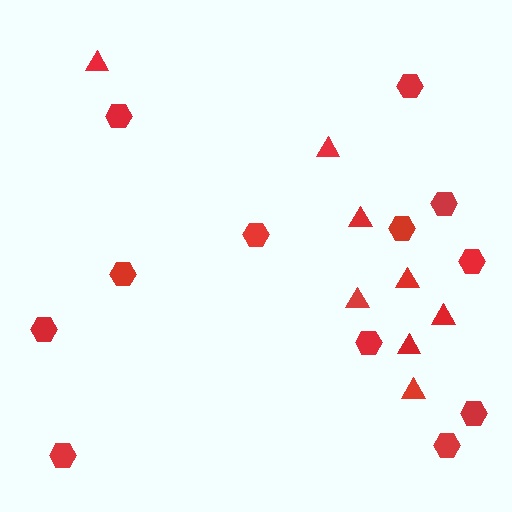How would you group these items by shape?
There are 2 groups: one group of hexagons (12) and one group of triangles (8).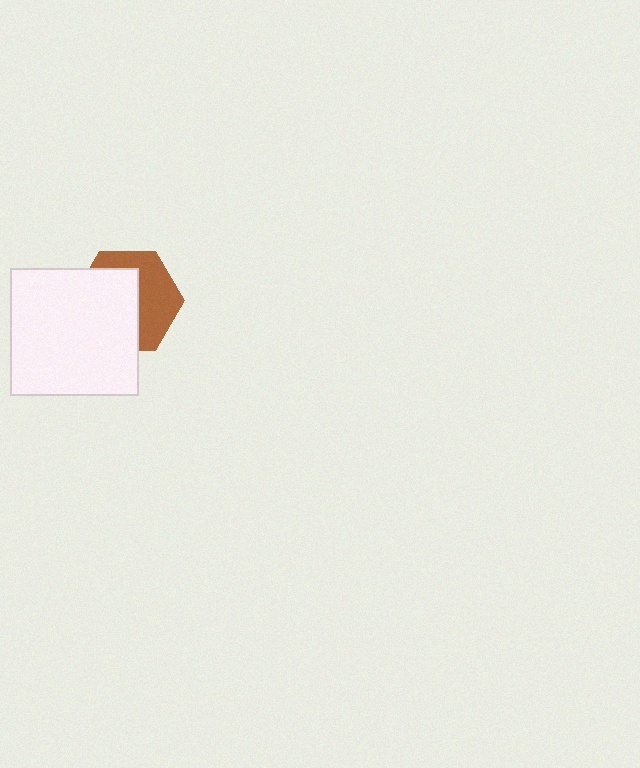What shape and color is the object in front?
The object in front is a white square.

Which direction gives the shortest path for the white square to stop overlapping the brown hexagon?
Moving toward the lower-left gives the shortest separation.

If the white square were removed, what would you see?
You would see the complete brown hexagon.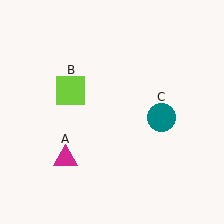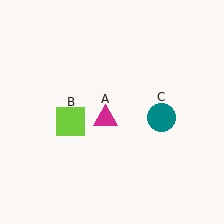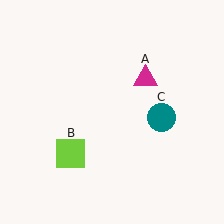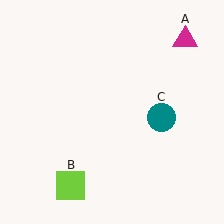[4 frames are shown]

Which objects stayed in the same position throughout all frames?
Teal circle (object C) remained stationary.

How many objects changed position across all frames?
2 objects changed position: magenta triangle (object A), lime square (object B).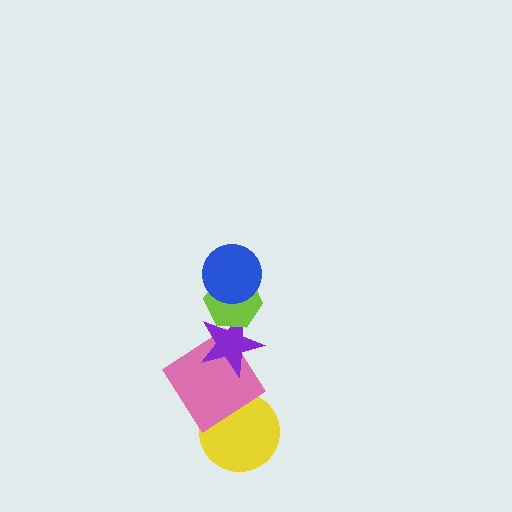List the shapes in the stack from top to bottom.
From top to bottom: the blue circle, the lime hexagon, the purple star, the pink diamond, the yellow circle.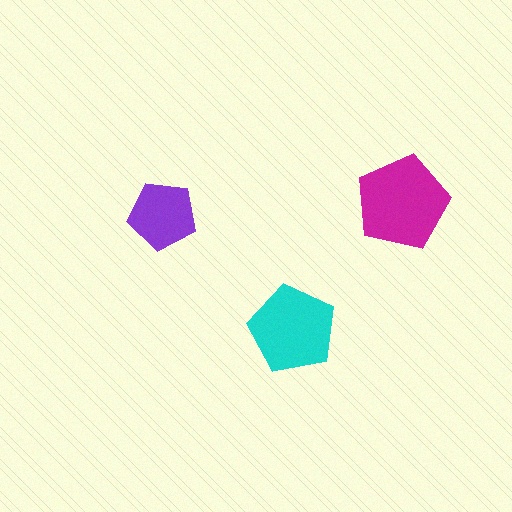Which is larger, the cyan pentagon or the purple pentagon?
The cyan one.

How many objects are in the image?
There are 3 objects in the image.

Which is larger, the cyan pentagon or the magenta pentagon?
The magenta one.